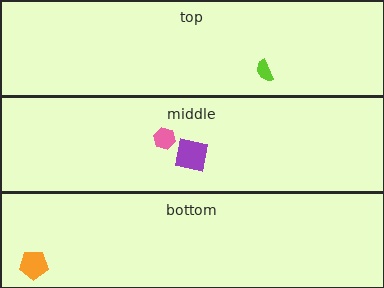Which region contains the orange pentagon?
The bottom region.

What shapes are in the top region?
The lime semicircle.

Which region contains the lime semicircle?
The top region.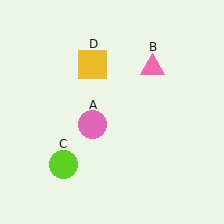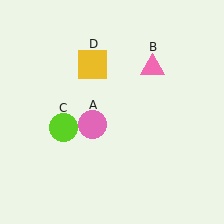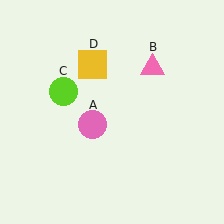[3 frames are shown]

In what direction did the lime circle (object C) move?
The lime circle (object C) moved up.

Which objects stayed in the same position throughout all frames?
Pink circle (object A) and pink triangle (object B) and yellow square (object D) remained stationary.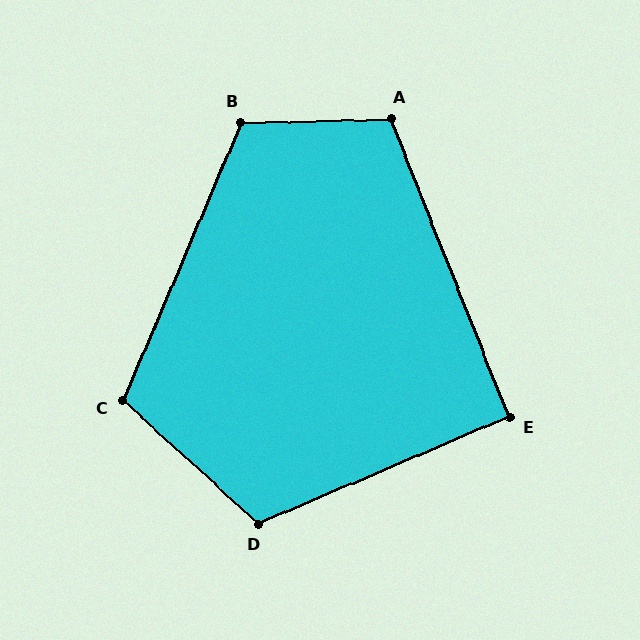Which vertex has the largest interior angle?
D, at approximately 115 degrees.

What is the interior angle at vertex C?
Approximately 109 degrees (obtuse).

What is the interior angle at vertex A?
Approximately 110 degrees (obtuse).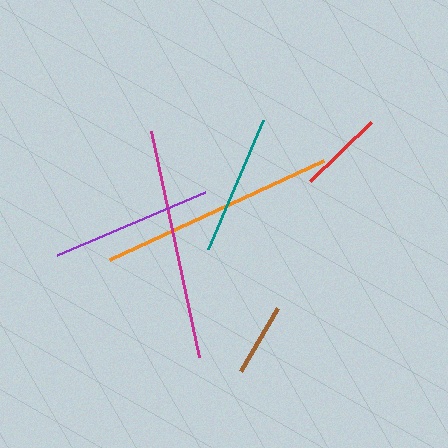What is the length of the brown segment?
The brown segment is approximately 73 pixels long.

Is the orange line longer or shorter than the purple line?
The orange line is longer than the purple line.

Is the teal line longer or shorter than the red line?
The teal line is longer than the red line.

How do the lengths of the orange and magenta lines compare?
The orange and magenta lines are approximately the same length.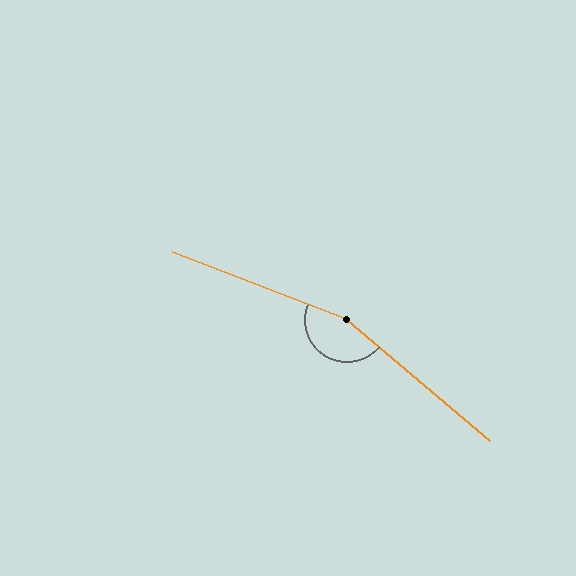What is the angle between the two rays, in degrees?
Approximately 161 degrees.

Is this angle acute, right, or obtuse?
It is obtuse.